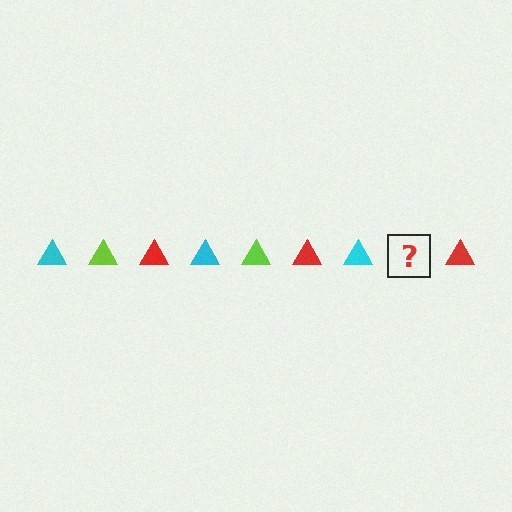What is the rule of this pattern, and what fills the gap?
The rule is that the pattern cycles through cyan, lime, red triangles. The gap should be filled with a lime triangle.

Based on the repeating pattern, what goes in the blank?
The blank should be a lime triangle.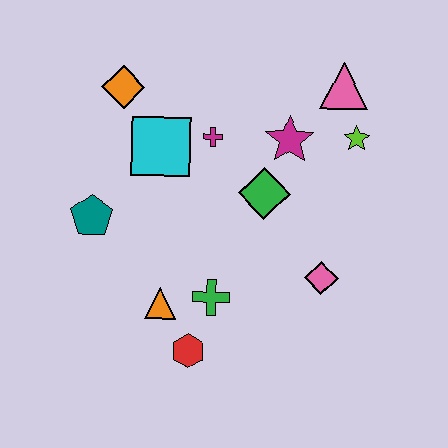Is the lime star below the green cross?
No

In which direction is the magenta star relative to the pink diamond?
The magenta star is above the pink diamond.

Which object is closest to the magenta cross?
The cyan square is closest to the magenta cross.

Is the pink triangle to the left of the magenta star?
No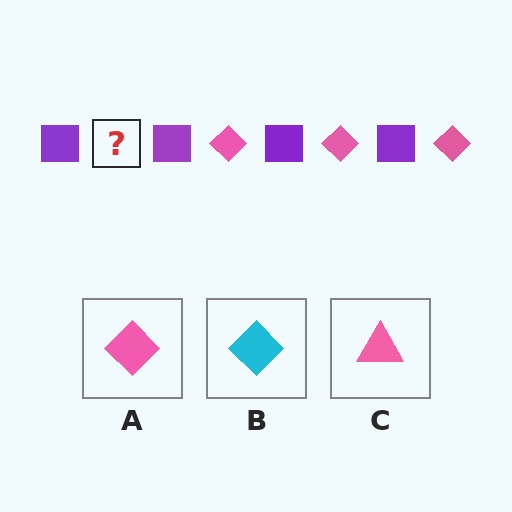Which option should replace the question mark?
Option A.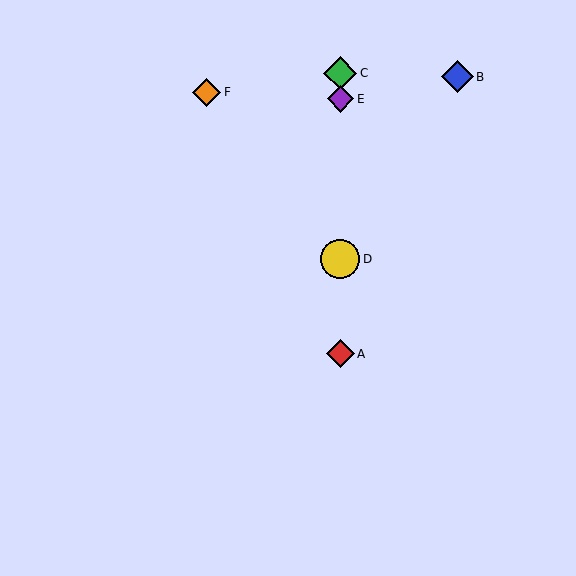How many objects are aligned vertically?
4 objects (A, C, D, E) are aligned vertically.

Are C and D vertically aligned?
Yes, both are at x≈340.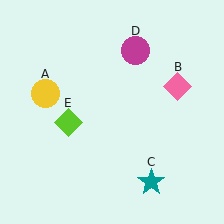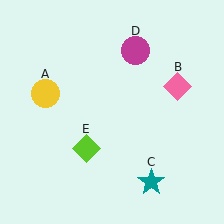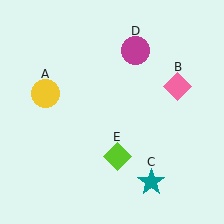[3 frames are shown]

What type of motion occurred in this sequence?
The lime diamond (object E) rotated counterclockwise around the center of the scene.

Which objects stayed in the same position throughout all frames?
Yellow circle (object A) and pink diamond (object B) and teal star (object C) and magenta circle (object D) remained stationary.